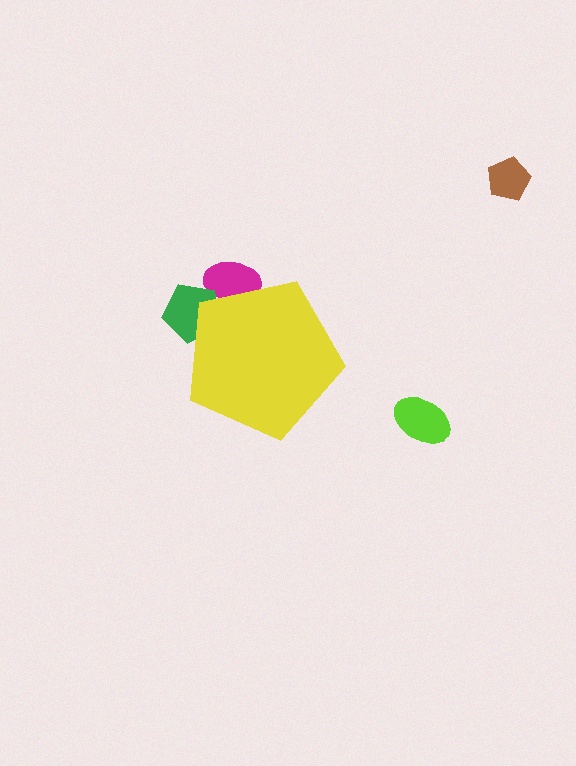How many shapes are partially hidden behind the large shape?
2 shapes are partially hidden.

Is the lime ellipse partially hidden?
No, the lime ellipse is fully visible.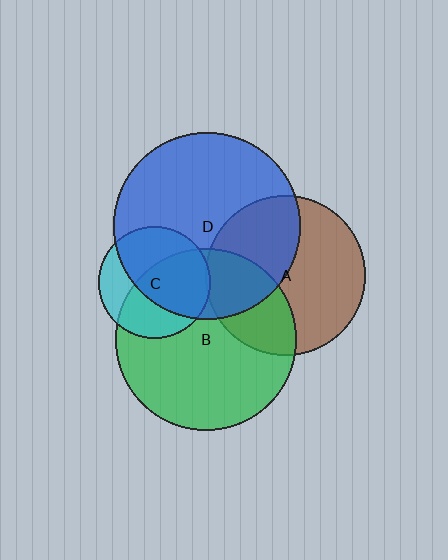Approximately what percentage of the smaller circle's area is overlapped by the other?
Approximately 30%.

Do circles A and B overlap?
Yes.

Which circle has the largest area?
Circle D (blue).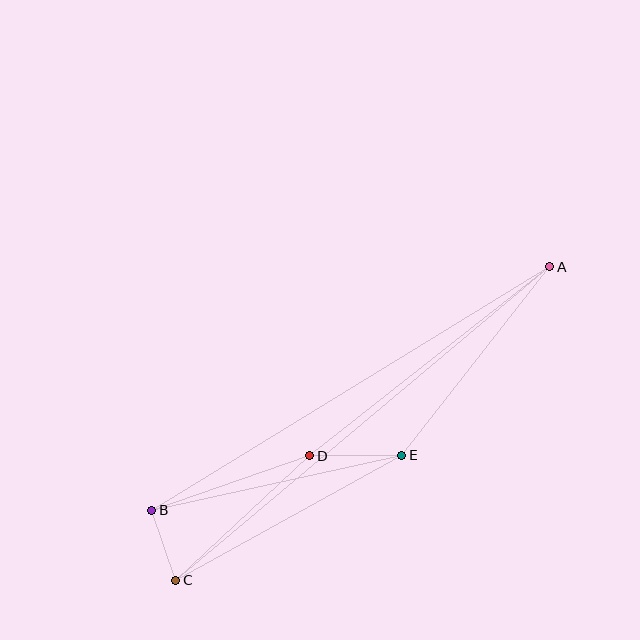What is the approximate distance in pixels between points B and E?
The distance between B and E is approximately 256 pixels.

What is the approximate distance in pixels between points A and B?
The distance between A and B is approximately 467 pixels.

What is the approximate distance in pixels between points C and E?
The distance between C and E is approximately 258 pixels.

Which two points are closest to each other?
Points B and C are closest to each other.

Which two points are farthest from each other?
Points A and C are farthest from each other.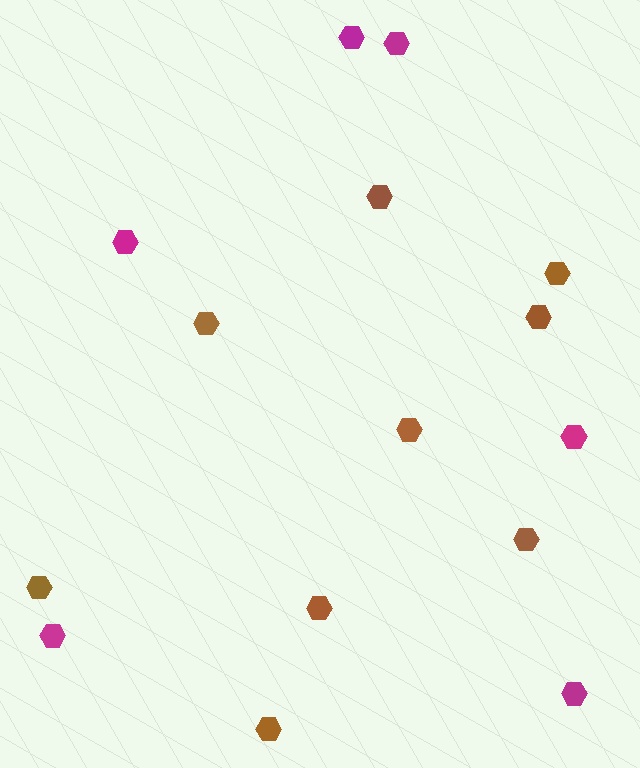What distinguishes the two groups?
There are 2 groups: one group of magenta hexagons (6) and one group of brown hexagons (9).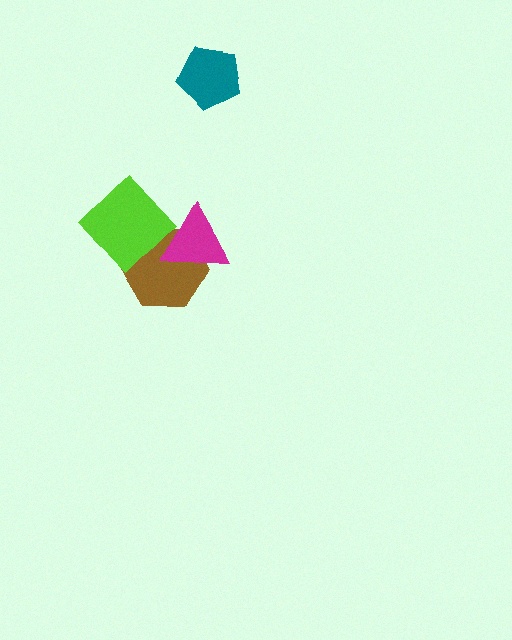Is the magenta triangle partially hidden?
Yes, it is partially covered by another shape.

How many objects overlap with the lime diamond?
2 objects overlap with the lime diamond.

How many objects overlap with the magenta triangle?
2 objects overlap with the magenta triangle.